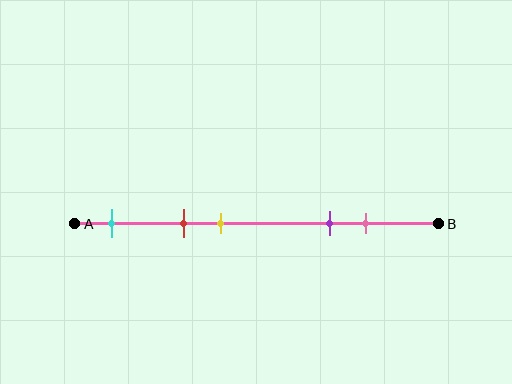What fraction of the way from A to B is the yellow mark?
The yellow mark is approximately 40% (0.4) of the way from A to B.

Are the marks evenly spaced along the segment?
No, the marks are not evenly spaced.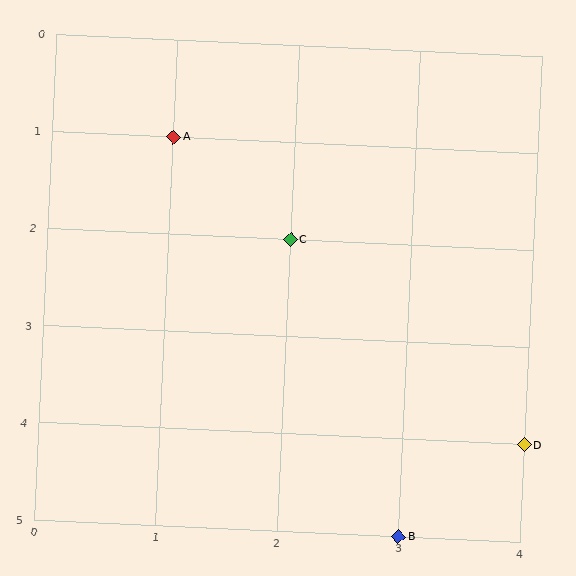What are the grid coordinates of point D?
Point D is at grid coordinates (4, 4).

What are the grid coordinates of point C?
Point C is at grid coordinates (2, 2).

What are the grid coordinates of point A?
Point A is at grid coordinates (1, 1).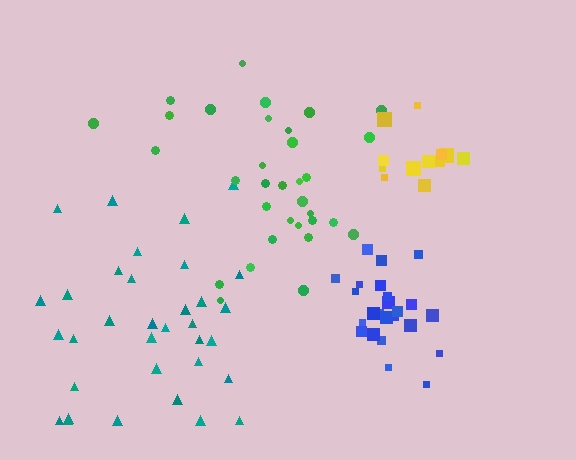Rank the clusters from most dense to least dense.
blue, yellow, teal, green.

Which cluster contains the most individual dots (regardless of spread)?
Teal (35).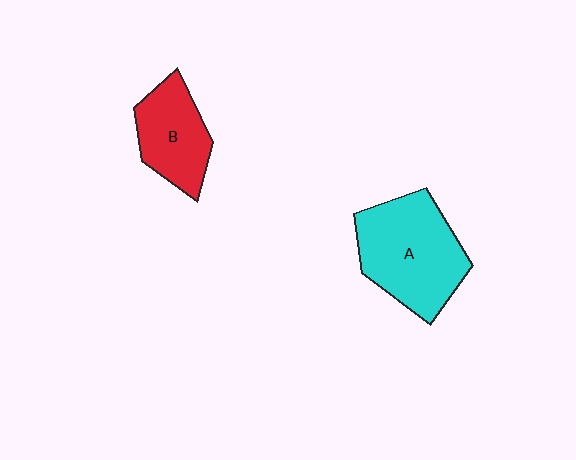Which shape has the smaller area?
Shape B (red).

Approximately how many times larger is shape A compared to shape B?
Approximately 1.6 times.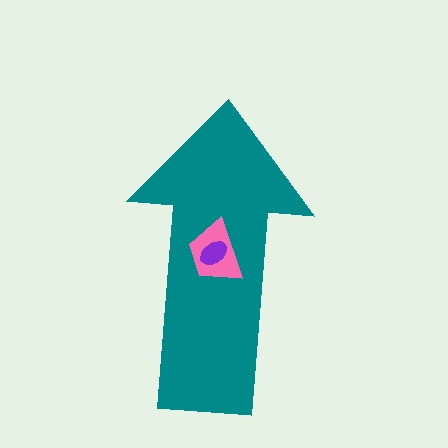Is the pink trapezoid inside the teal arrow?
Yes.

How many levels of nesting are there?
3.